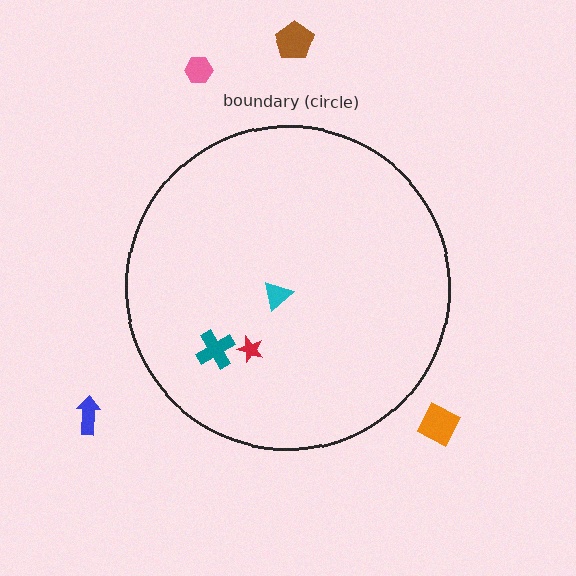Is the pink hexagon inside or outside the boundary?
Outside.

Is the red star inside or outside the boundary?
Inside.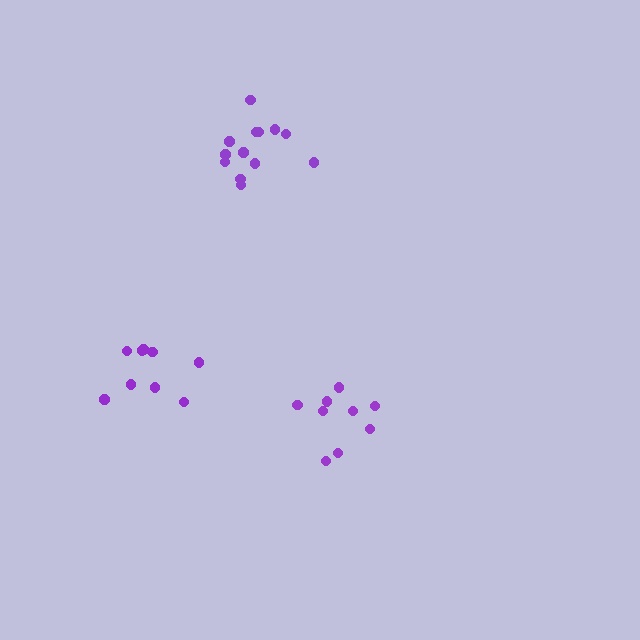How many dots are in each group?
Group 1: 13 dots, Group 2: 9 dots, Group 3: 9 dots (31 total).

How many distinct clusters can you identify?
There are 3 distinct clusters.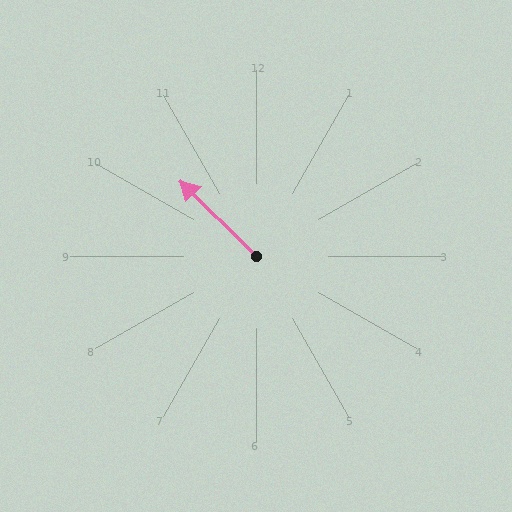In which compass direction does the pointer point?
Northwest.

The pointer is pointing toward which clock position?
Roughly 10 o'clock.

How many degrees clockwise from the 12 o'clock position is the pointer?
Approximately 315 degrees.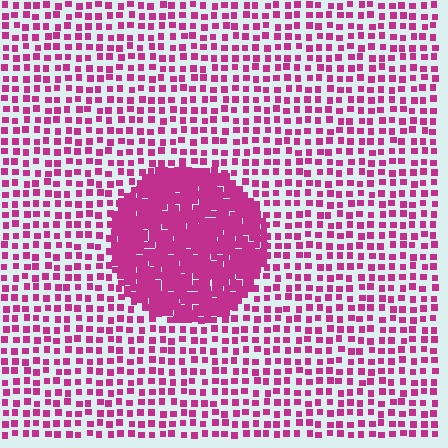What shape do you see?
I see a circle.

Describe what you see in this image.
The image contains small magenta elements arranged at two different densities. A circle-shaped region is visible where the elements are more densely packed than the surrounding area.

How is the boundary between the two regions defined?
The boundary is defined by a change in element density (approximately 2.8x ratio). All elements are the same color, size, and shape.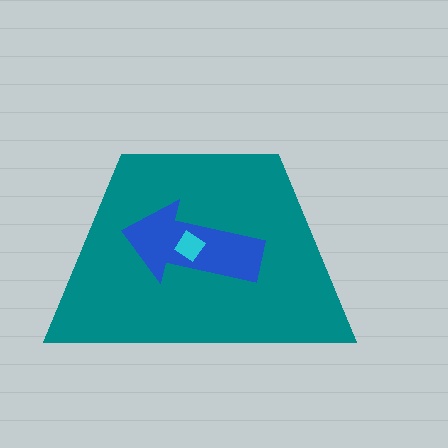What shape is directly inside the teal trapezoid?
The blue arrow.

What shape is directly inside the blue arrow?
The cyan diamond.